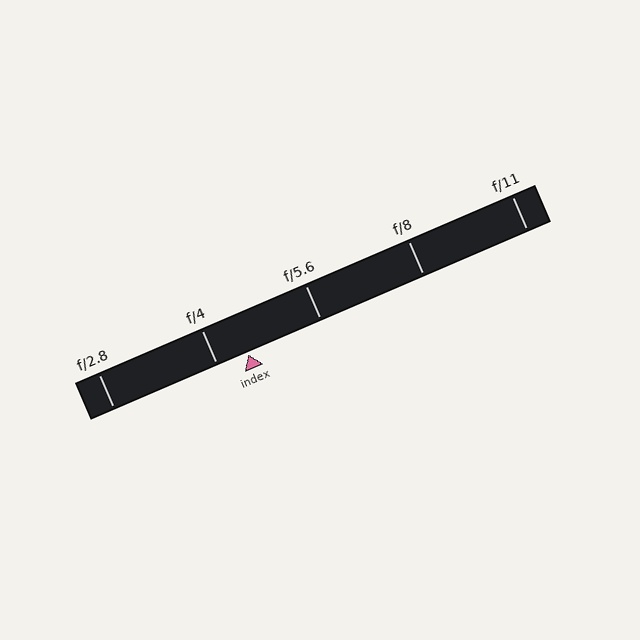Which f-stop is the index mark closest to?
The index mark is closest to f/4.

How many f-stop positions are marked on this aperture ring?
There are 5 f-stop positions marked.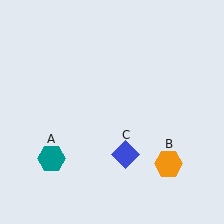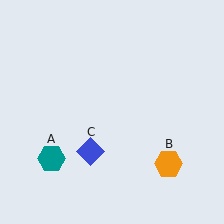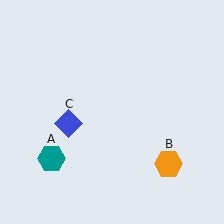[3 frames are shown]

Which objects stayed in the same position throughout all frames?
Teal hexagon (object A) and orange hexagon (object B) remained stationary.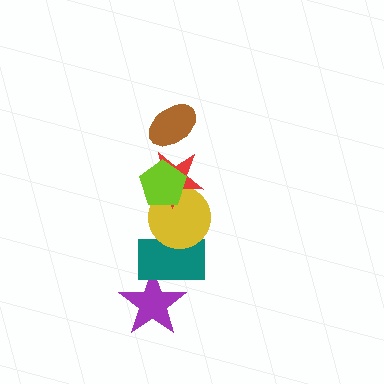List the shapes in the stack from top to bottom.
From top to bottom: the brown ellipse, the lime pentagon, the red star, the yellow circle, the teal rectangle, the purple star.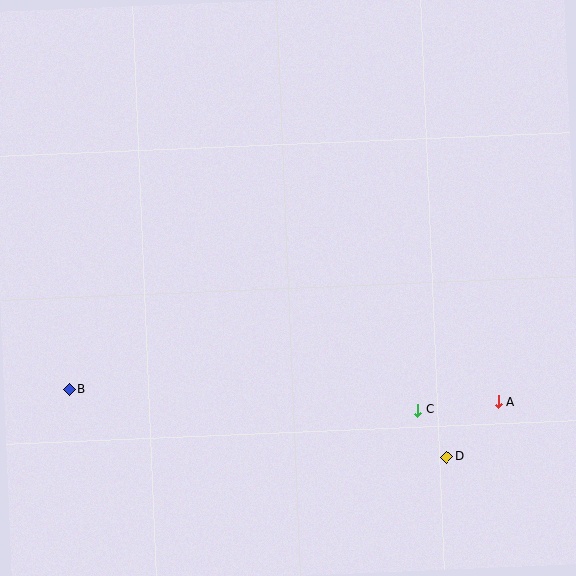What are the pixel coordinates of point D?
Point D is at (447, 457).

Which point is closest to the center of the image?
Point C at (418, 410) is closest to the center.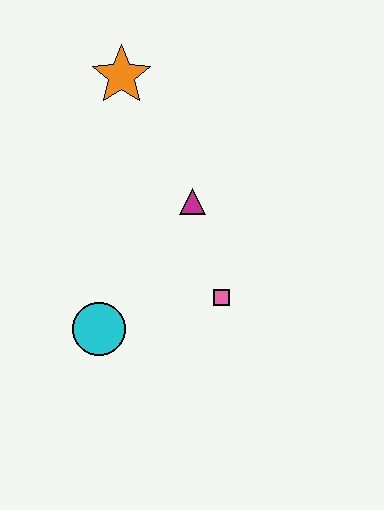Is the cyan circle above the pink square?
No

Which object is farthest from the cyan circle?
The orange star is farthest from the cyan circle.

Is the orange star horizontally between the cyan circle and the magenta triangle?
Yes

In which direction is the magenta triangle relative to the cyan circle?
The magenta triangle is above the cyan circle.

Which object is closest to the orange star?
The magenta triangle is closest to the orange star.